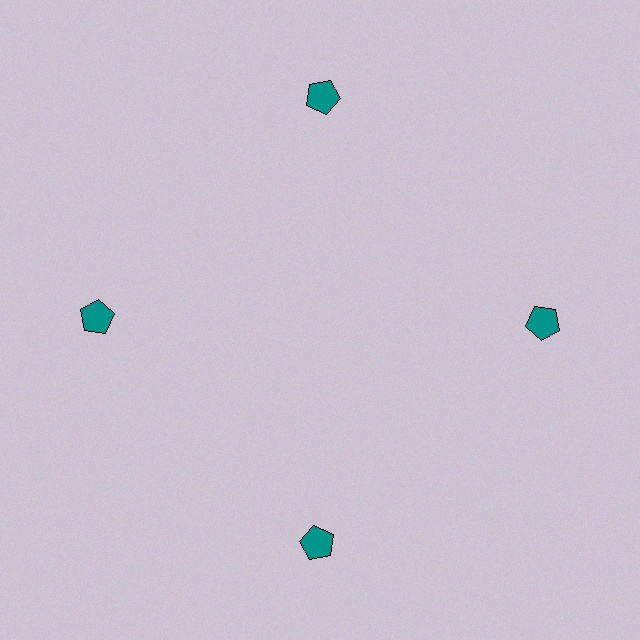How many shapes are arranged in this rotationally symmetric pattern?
There are 4 shapes, arranged in 4 groups of 1.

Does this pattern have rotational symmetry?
Yes, this pattern has 4-fold rotational symmetry. It looks the same after rotating 90 degrees around the center.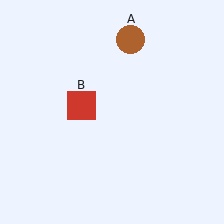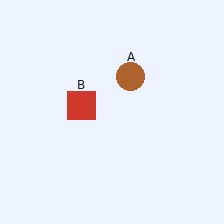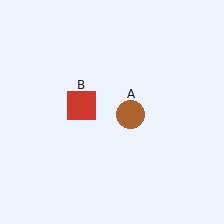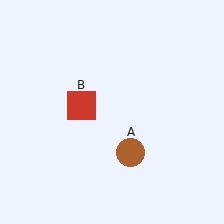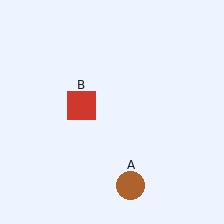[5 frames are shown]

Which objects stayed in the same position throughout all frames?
Red square (object B) remained stationary.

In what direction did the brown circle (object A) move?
The brown circle (object A) moved down.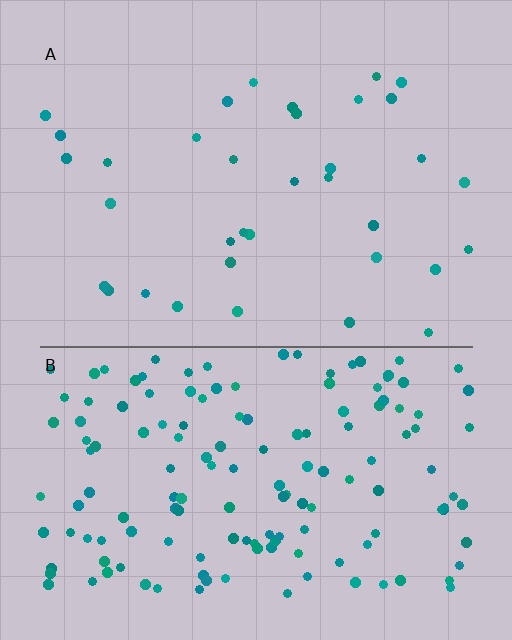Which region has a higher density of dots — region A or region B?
B (the bottom).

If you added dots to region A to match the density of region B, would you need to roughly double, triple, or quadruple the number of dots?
Approximately quadruple.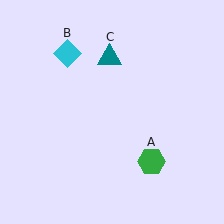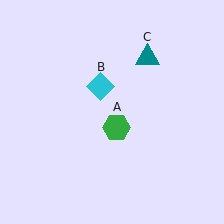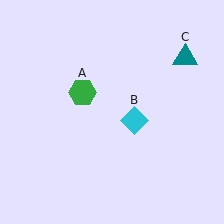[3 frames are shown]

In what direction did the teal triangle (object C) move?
The teal triangle (object C) moved right.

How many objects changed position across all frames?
3 objects changed position: green hexagon (object A), cyan diamond (object B), teal triangle (object C).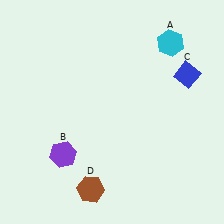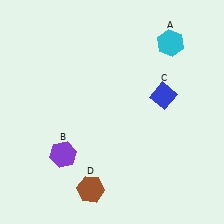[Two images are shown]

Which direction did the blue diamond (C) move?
The blue diamond (C) moved left.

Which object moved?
The blue diamond (C) moved left.